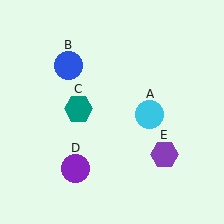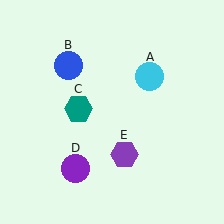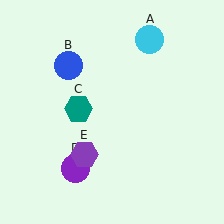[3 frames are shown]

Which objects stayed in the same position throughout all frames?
Blue circle (object B) and teal hexagon (object C) and purple circle (object D) remained stationary.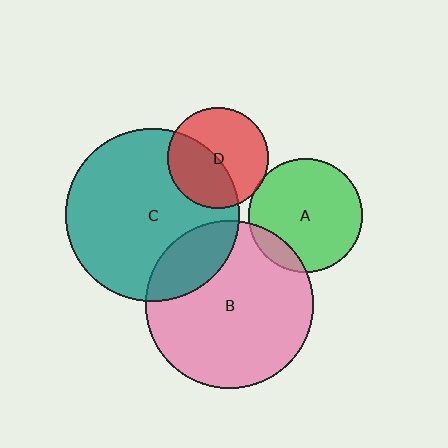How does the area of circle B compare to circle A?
Approximately 2.2 times.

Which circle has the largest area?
Circle C (teal).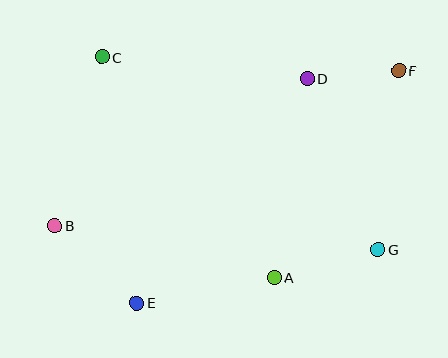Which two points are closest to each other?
Points D and F are closest to each other.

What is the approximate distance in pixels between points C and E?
The distance between C and E is approximately 249 pixels.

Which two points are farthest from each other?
Points B and F are farthest from each other.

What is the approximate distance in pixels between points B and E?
The distance between B and E is approximately 113 pixels.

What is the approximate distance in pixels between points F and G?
The distance between F and G is approximately 180 pixels.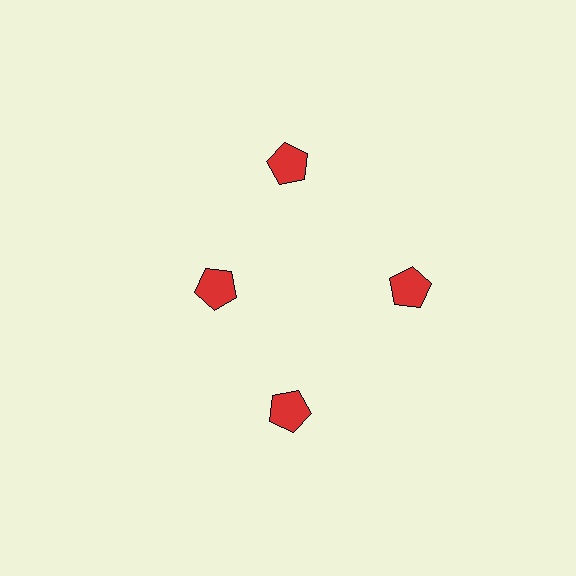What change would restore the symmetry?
The symmetry would be restored by moving it outward, back onto the ring so that all 4 pentagons sit at equal angles and equal distance from the center.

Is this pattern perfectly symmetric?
No. The 4 red pentagons are arranged in a ring, but one element near the 9 o'clock position is pulled inward toward the center, breaking the 4-fold rotational symmetry.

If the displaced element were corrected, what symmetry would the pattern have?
It would have 4-fold rotational symmetry — the pattern would map onto itself every 90 degrees.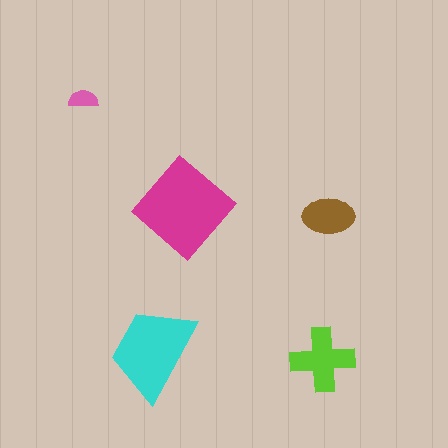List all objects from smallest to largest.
The pink semicircle, the brown ellipse, the lime cross, the cyan trapezoid, the magenta diamond.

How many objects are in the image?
There are 5 objects in the image.